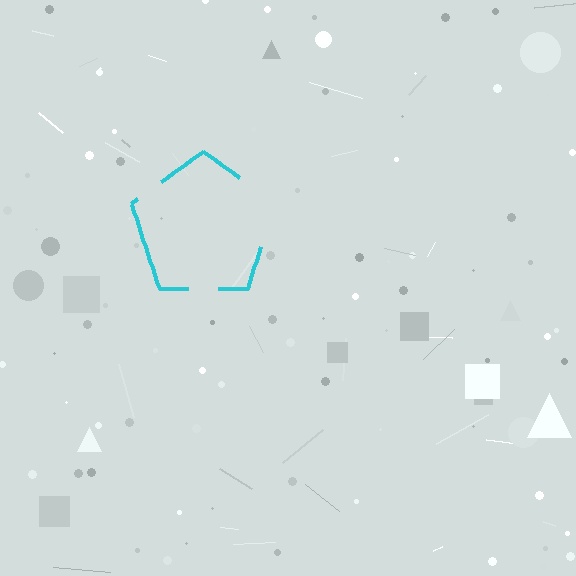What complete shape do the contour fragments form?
The contour fragments form a pentagon.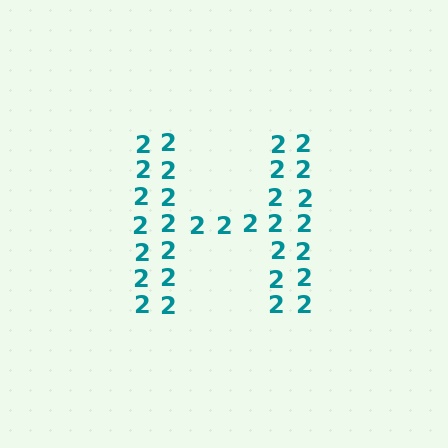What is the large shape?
The large shape is the letter H.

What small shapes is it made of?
It is made of small digit 2's.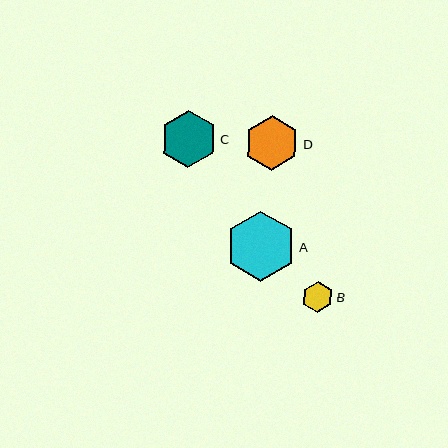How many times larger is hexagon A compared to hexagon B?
Hexagon A is approximately 2.2 times the size of hexagon B.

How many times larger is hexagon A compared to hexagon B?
Hexagon A is approximately 2.2 times the size of hexagon B.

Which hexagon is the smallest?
Hexagon B is the smallest with a size of approximately 31 pixels.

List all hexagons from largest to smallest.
From largest to smallest: A, C, D, B.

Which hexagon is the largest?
Hexagon A is the largest with a size of approximately 70 pixels.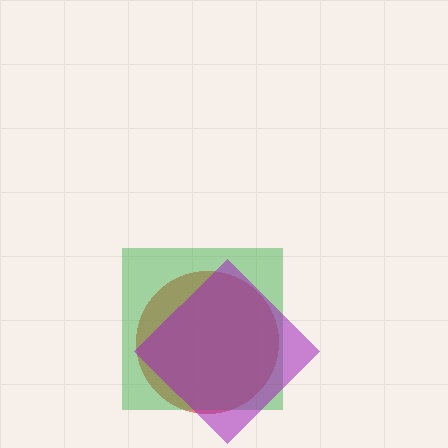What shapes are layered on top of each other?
The layered shapes are: a red circle, a green square, a purple diamond.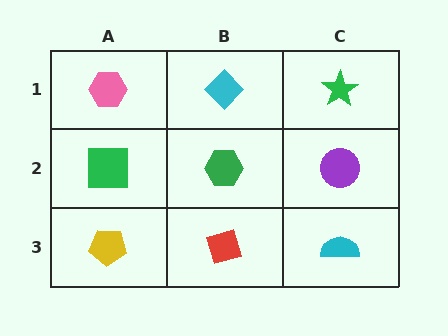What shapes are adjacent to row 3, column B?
A green hexagon (row 2, column B), a yellow pentagon (row 3, column A), a cyan semicircle (row 3, column C).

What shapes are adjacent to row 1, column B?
A green hexagon (row 2, column B), a pink hexagon (row 1, column A), a green star (row 1, column C).